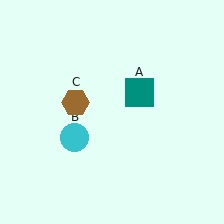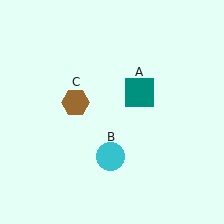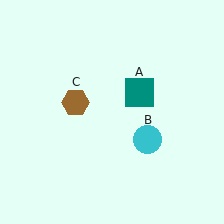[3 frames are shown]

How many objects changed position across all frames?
1 object changed position: cyan circle (object B).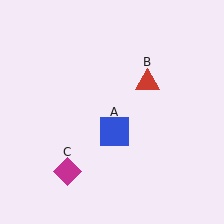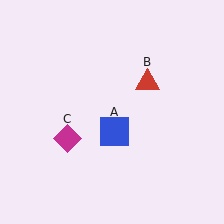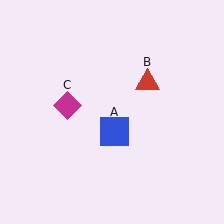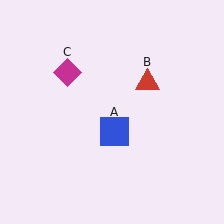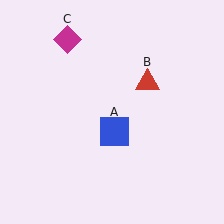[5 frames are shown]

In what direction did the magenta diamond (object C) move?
The magenta diamond (object C) moved up.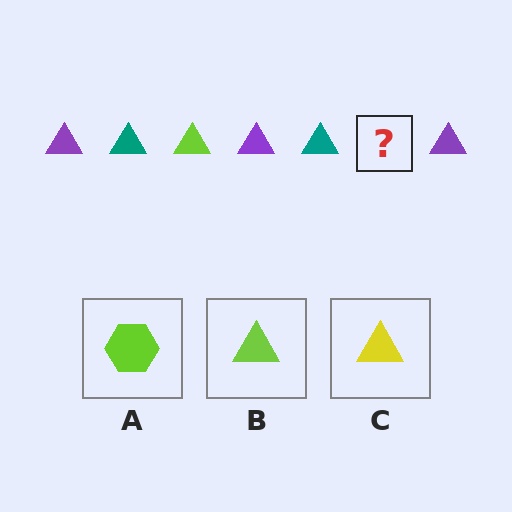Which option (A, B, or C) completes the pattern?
B.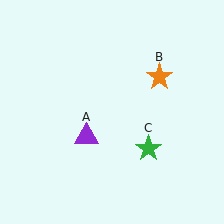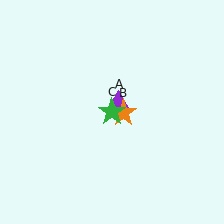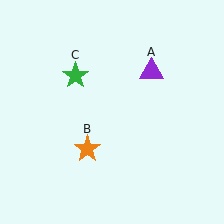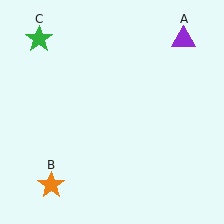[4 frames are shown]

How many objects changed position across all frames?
3 objects changed position: purple triangle (object A), orange star (object B), green star (object C).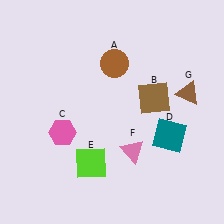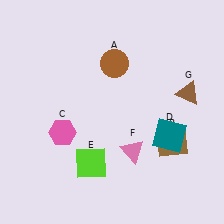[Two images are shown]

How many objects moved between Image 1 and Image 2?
1 object moved between the two images.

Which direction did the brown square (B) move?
The brown square (B) moved down.